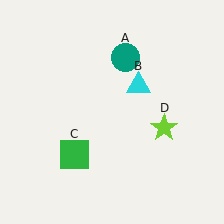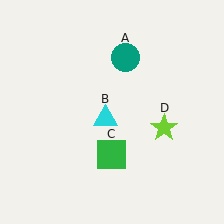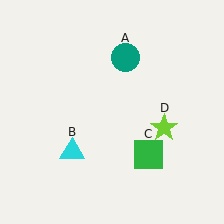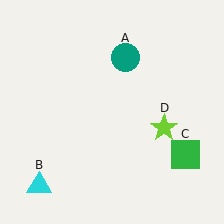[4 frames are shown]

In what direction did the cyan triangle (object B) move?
The cyan triangle (object B) moved down and to the left.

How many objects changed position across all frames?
2 objects changed position: cyan triangle (object B), green square (object C).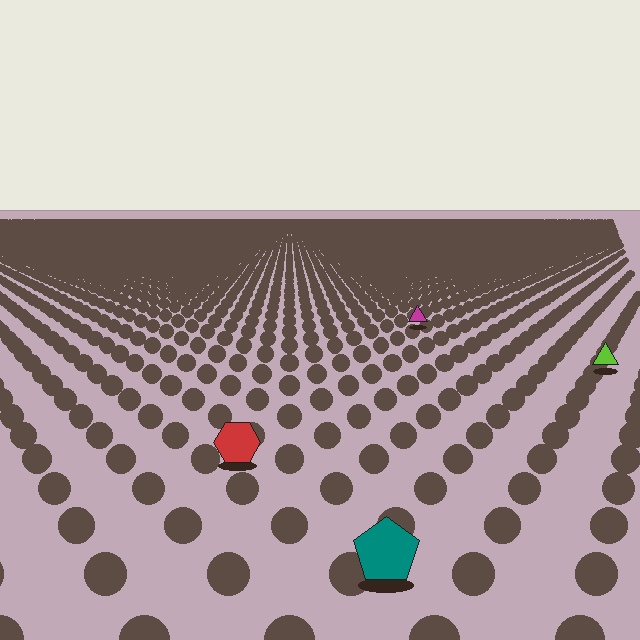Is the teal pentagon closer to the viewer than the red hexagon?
Yes. The teal pentagon is closer — you can tell from the texture gradient: the ground texture is coarser near it.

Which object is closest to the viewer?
The teal pentagon is closest. The texture marks near it are larger and more spread out.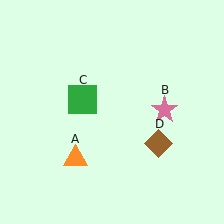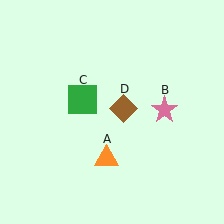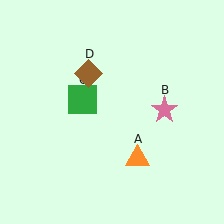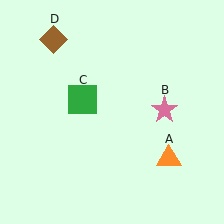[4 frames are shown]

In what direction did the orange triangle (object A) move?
The orange triangle (object A) moved right.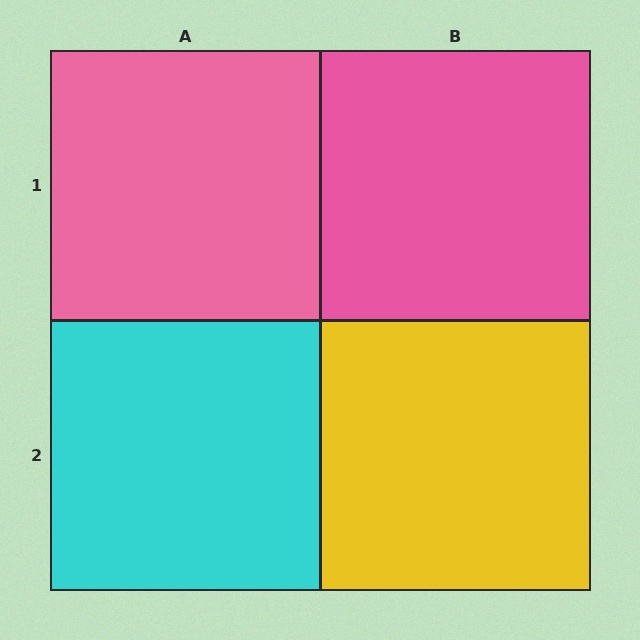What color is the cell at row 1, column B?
Pink.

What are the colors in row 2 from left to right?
Cyan, yellow.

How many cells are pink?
2 cells are pink.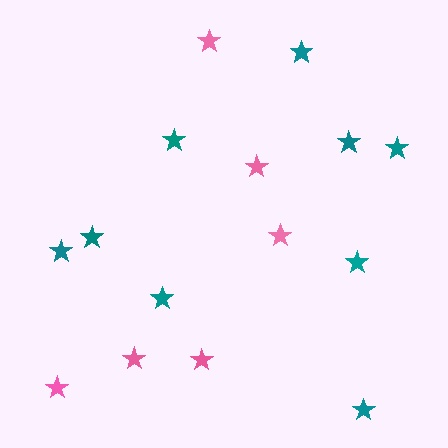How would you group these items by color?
There are 2 groups: one group of pink stars (6) and one group of teal stars (9).